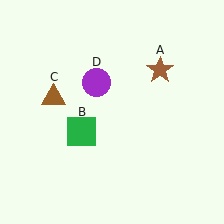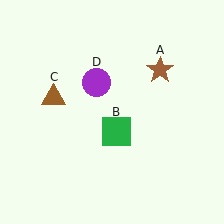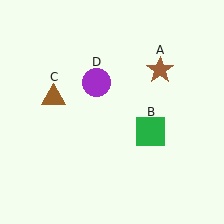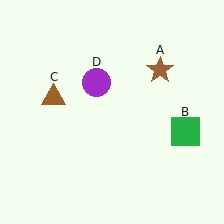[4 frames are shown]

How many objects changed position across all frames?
1 object changed position: green square (object B).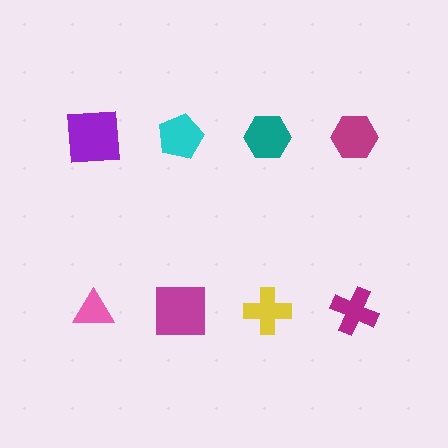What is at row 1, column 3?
A teal hexagon.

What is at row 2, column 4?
A magenta cross.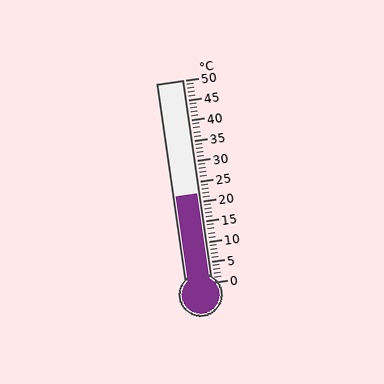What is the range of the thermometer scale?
The thermometer scale ranges from 0°C to 50°C.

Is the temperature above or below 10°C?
The temperature is above 10°C.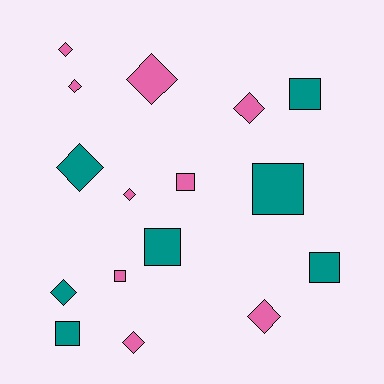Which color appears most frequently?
Pink, with 9 objects.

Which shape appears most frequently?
Diamond, with 9 objects.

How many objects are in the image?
There are 16 objects.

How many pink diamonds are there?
There are 7 pink diamonds.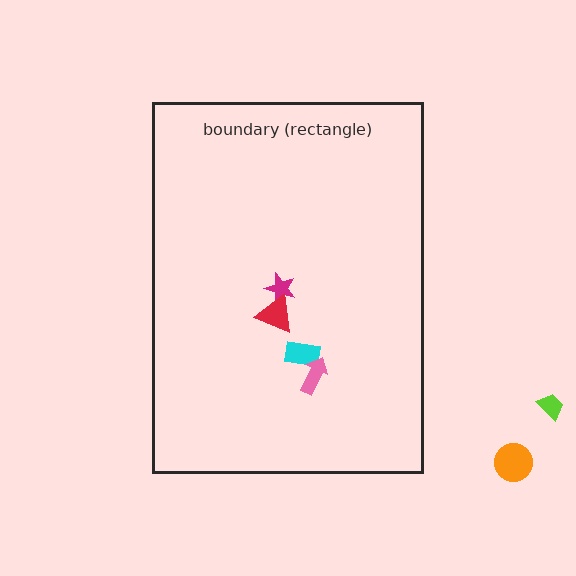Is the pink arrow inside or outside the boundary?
Inside.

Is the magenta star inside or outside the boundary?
Inside.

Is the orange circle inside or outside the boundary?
Outside.